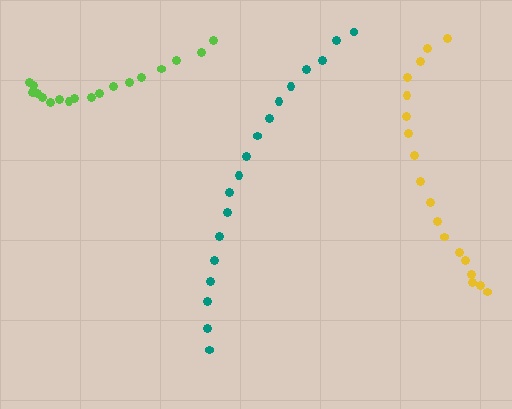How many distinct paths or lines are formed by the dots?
There are 3 distinct paths.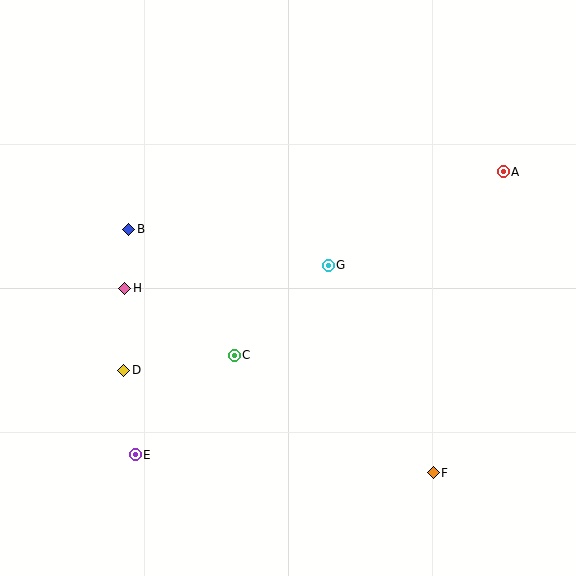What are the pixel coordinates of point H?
Point H is at (125, 288).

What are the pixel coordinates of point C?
Point C is at (234, 355).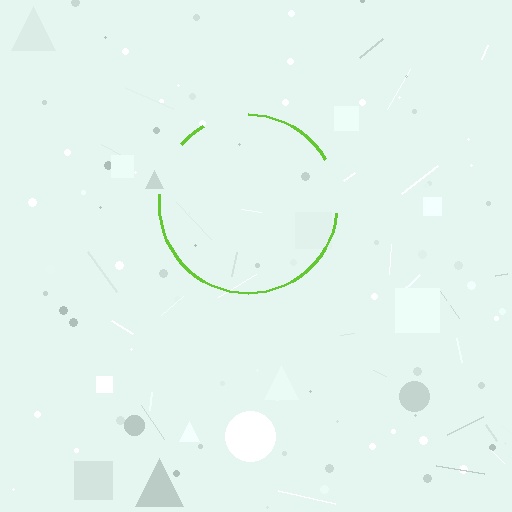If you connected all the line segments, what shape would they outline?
They would outline a circle.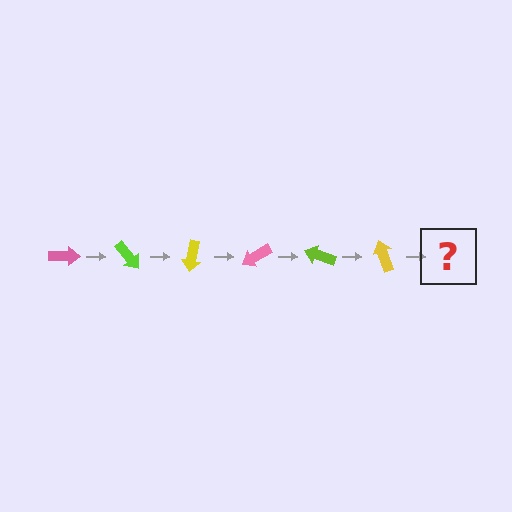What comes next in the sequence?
The next element should be a pink arrow, rotated 300 degrees from the start.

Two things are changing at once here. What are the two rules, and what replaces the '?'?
The two rules are that it rotates 50 degrees each step and the color cycles through pink, lime, and yellow. The '?' should be a pink arrow, rotated 300 degrees from the start.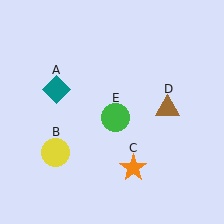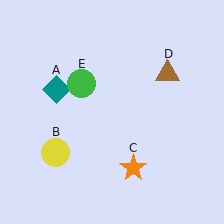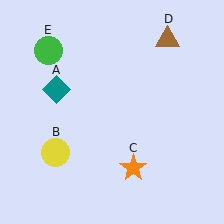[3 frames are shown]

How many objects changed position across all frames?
2 objects changed position: brown triangle (object D), green circle (object E).